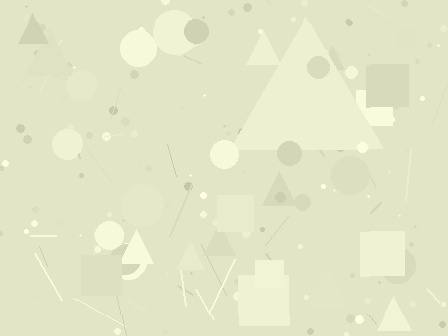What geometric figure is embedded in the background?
A triangle is embedded in the background.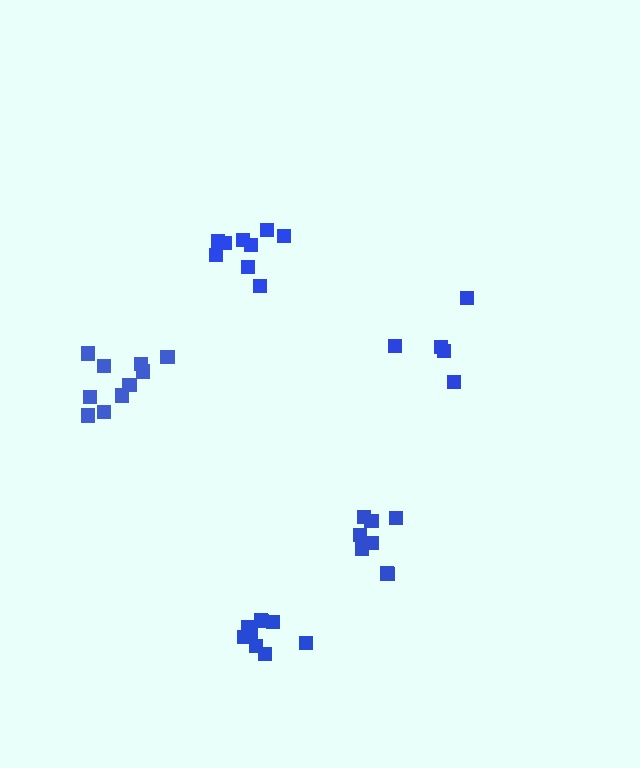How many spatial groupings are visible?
There are 5 spatial groupings.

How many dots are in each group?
Group 1: 5 dots, Group 2: 9 dots, Group 3: 10 dots, Group 4: 9 dots, Group 5: 8 dots (41 total).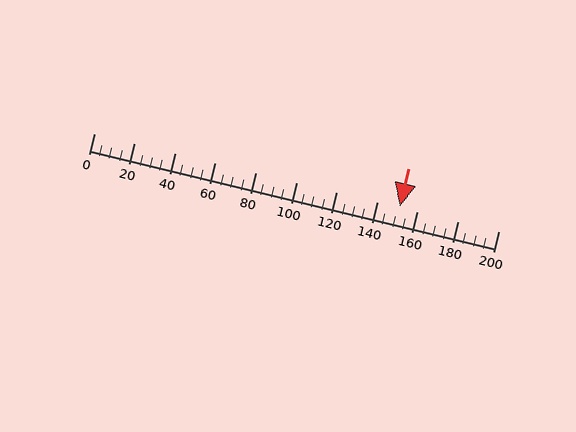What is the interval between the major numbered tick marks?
The major tick marks are spaced 20 units apart.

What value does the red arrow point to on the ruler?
The red arrow points to approximately 151.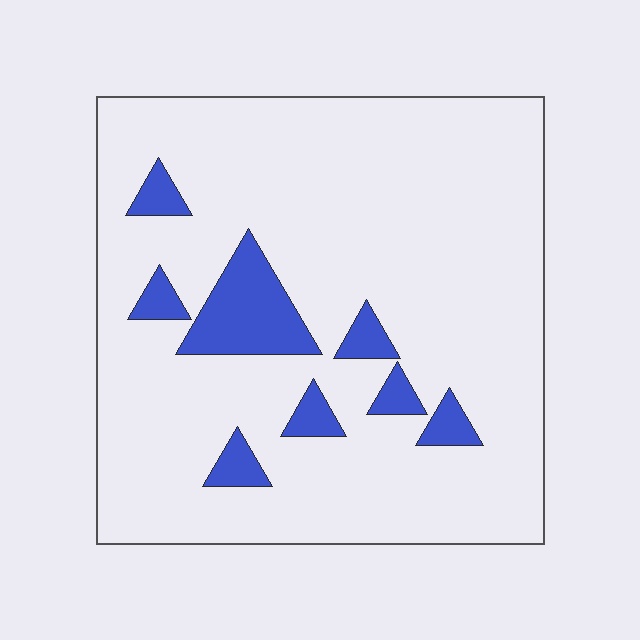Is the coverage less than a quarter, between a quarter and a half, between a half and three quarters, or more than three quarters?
Less than a quarter.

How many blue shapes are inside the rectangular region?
8.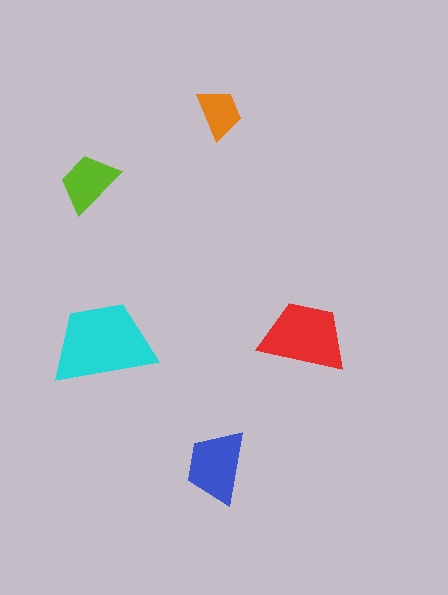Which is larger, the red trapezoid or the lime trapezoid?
The red one.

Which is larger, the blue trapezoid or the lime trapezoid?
The blue one.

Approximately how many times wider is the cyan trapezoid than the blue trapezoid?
About 1.5 times wider.